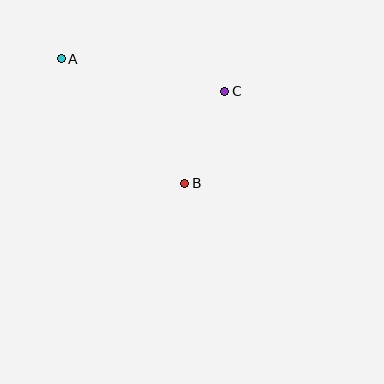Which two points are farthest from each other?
Points A and B are farthest from each other.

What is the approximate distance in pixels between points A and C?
The distance between A and C is approximately 167 pixels.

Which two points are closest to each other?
Points B and C are closest to each other.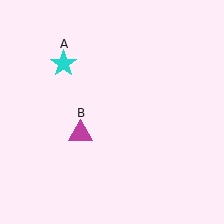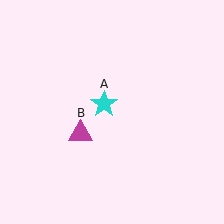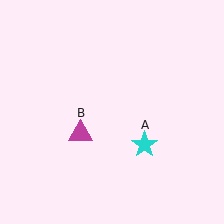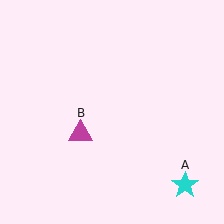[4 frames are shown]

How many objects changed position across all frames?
1 object changed position: cyan star (object A).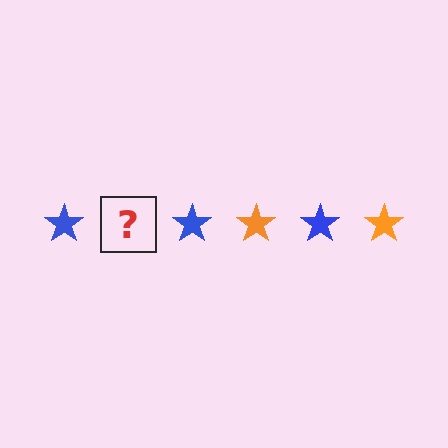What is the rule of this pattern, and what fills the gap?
The rule is that the pattern cycles through blue, orange stars. The gap should be filled with an orange star.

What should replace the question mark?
The question mark should be replaced with an orange star.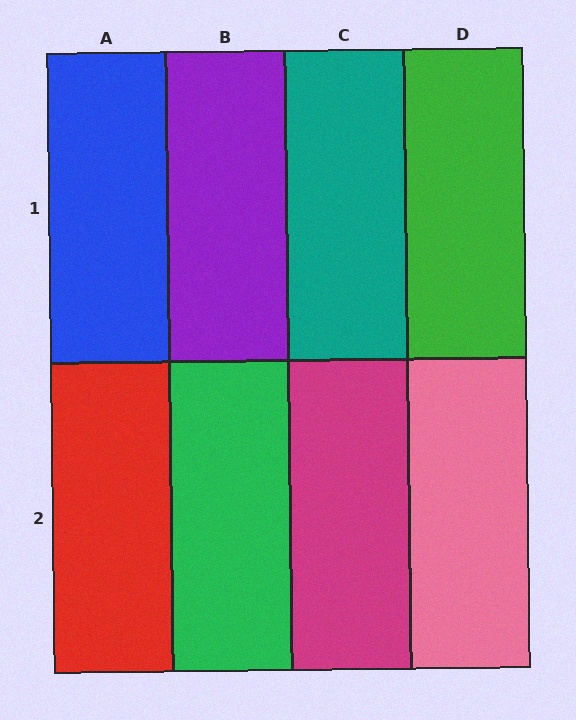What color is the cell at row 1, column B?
Purple.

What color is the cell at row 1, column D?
Green.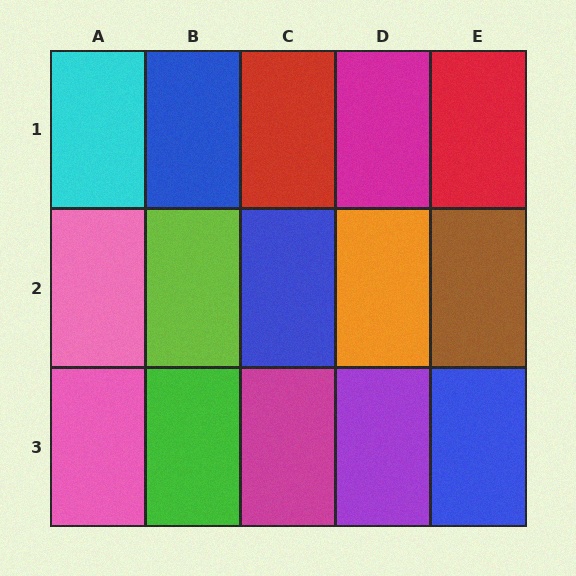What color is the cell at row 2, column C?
Blue.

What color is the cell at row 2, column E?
Brown.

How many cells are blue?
3 cells are blue.